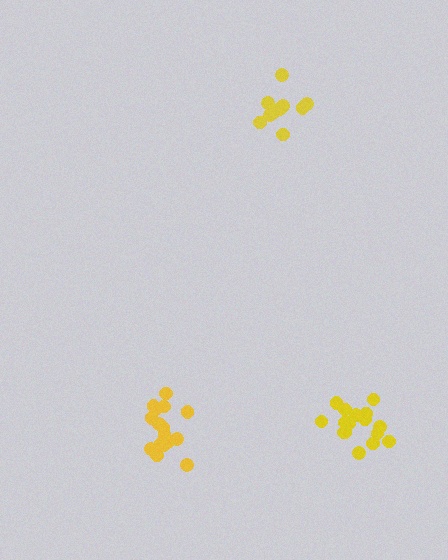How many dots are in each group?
Group 1: 16 dots, Group 2: 16 dots, Group 3: 10 dots (42 total).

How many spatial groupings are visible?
There are 3 spatial groupings.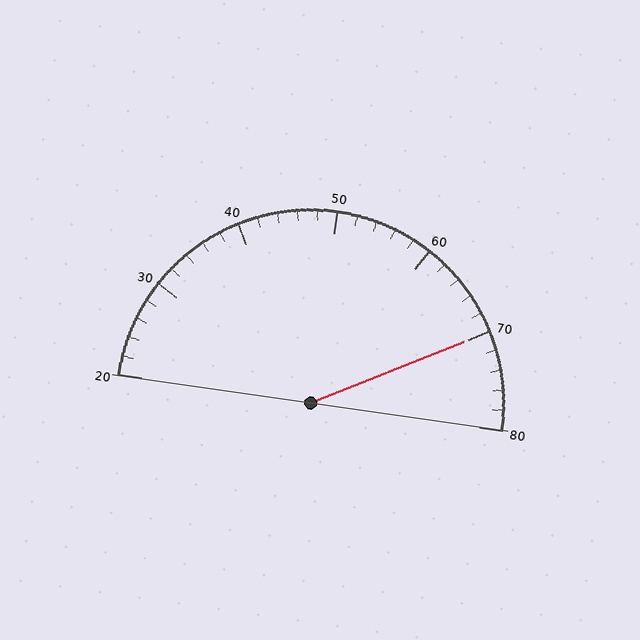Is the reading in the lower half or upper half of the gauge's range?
The reading is in the upper half of the range (20 to 80).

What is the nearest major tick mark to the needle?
The nearest major tick mark is 70.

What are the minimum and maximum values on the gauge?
The gauge ranges from 20 to 80.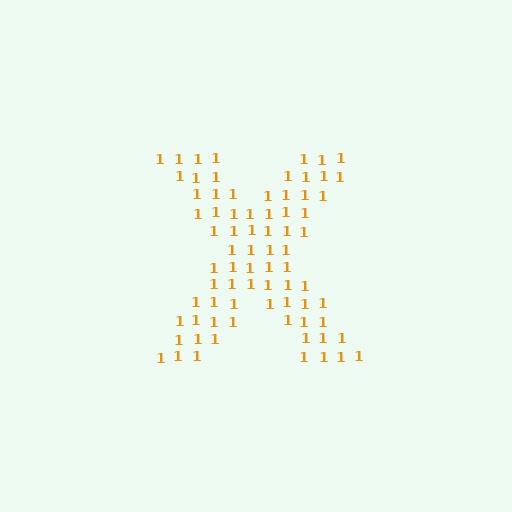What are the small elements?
The small elements are digit 1's.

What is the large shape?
The large shape is the letter X.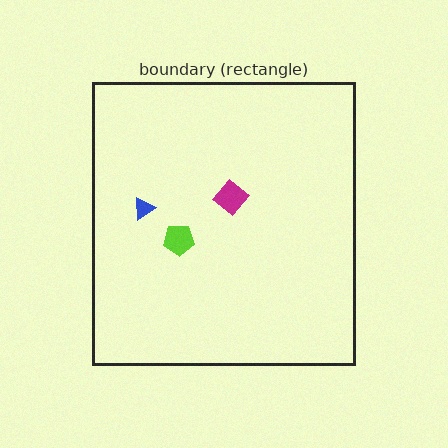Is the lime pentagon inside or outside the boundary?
Inside.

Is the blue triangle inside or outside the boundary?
Inside.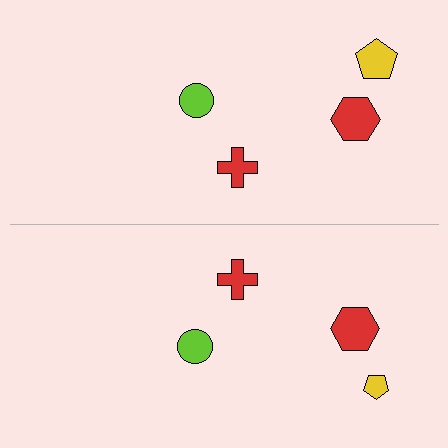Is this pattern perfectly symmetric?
No, the pattern is not perfectly symmetric. The yellow pentagon on the bottom side has a different size than its mirror counterpart.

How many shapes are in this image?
There are 8 shapes in this image.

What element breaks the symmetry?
The yellow pentagon on the bottom side has a different size than its mirror counterpart.